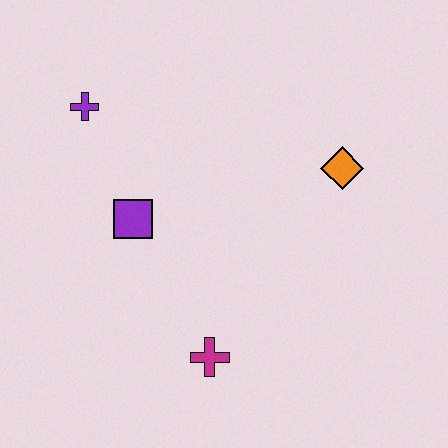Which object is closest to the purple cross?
The purple square is closest to the purple cross.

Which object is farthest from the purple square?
The orange diamond is farthest from the purple square.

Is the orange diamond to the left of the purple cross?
No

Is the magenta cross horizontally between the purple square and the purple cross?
No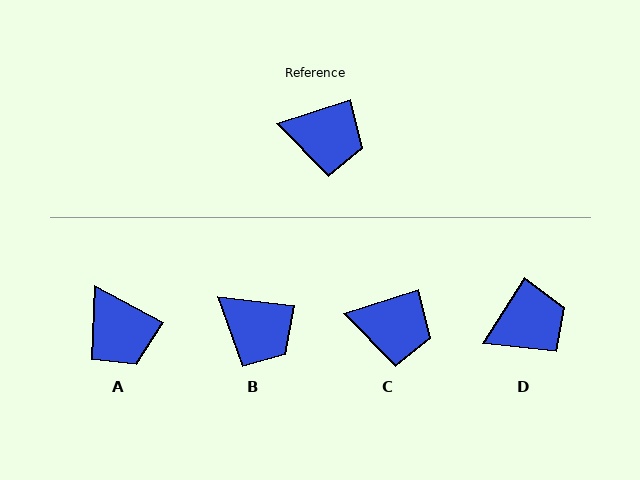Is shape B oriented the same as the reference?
No, it is off by about 25 degrees.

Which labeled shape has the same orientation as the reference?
C.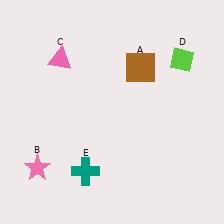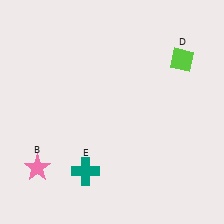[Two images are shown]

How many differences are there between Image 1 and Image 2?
There are 2 differences between the two images.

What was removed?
The brown square (A), the pink triangle (C) were removed in Image 2.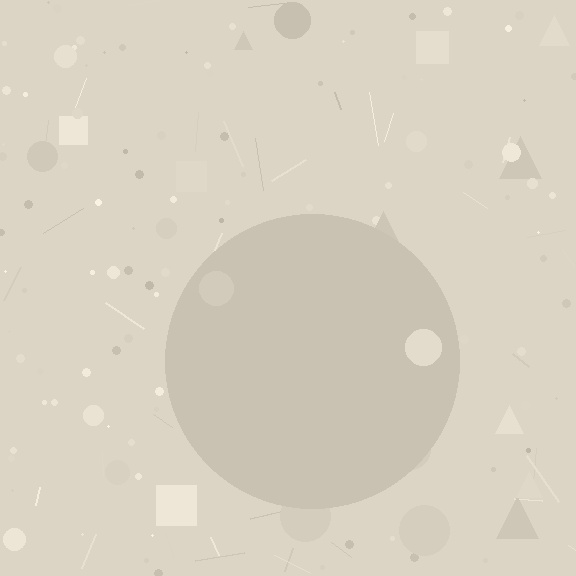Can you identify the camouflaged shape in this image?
The camouflaged shape is a circle.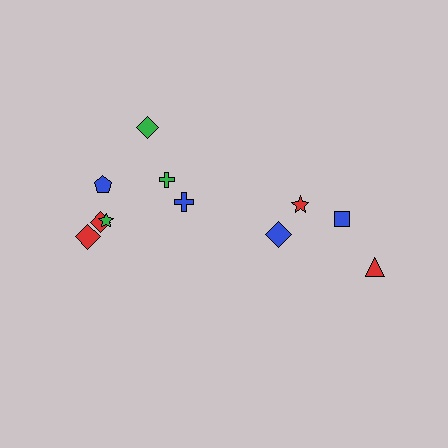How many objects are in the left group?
There are 7 objects.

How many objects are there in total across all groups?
There are 11 objects.